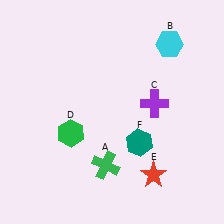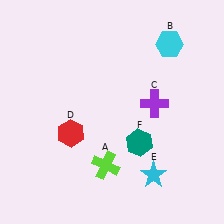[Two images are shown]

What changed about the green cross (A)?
In Image 1, A is green. In Image 2, it changed to lime.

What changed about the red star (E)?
In Image 1, E is red. In Image 2, it changed to cyan.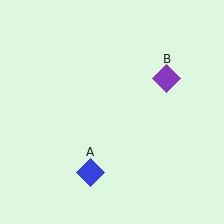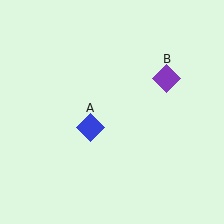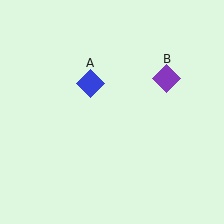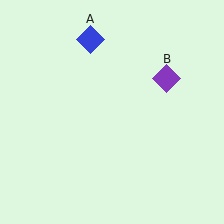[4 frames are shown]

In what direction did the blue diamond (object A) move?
The blue diamond (object A) moved up.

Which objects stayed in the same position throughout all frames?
Purple diamond (object B) remained stationary.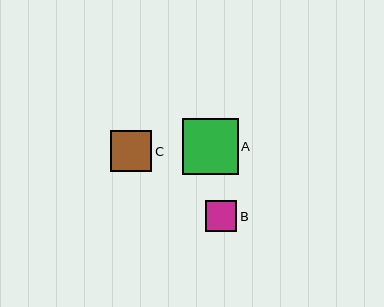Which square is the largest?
Square A is the largest with a size of approximately 56 pixels.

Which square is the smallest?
Square B is the smallest with a size of approximately 31 pixels.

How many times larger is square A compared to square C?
Square A is approximately 1.4 times the size of square C.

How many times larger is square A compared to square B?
Square A is approximately 1.8 times the size of square B.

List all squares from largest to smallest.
From largest to smallest: A, C, B.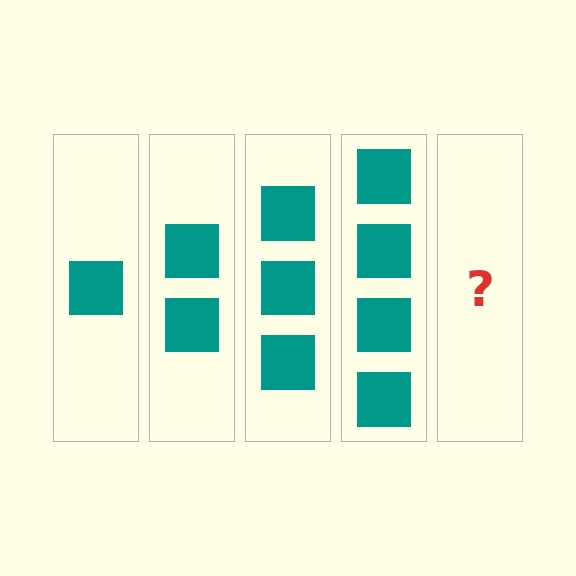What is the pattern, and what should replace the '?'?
The pattern is that each step adds one more square. The '?' should be 5 squares.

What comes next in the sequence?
The next element should be 5 squares.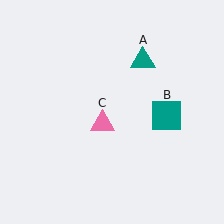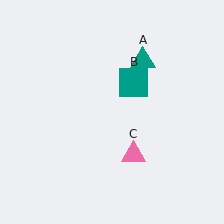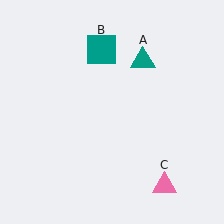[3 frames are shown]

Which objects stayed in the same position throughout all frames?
Teal triangle (object A) remained stationary.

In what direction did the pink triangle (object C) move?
The pink triangle (object C) moved down and to the right.